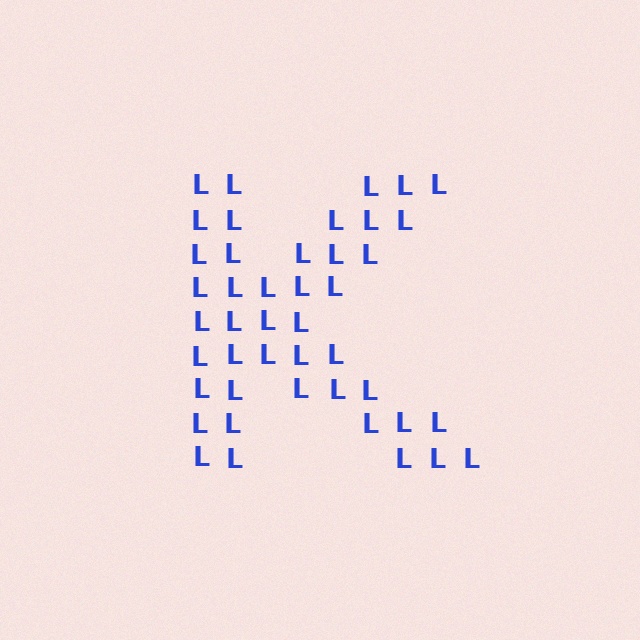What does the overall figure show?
The overall figure shows the letter K.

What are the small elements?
The small elements are letter L's.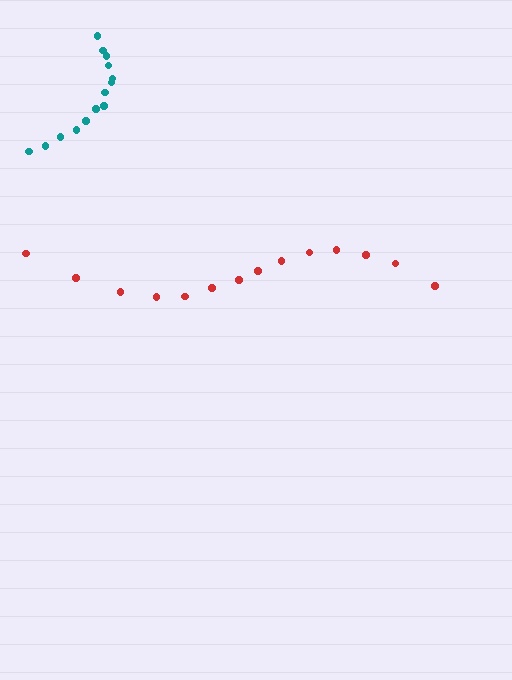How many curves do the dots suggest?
There are 2 distinct paths.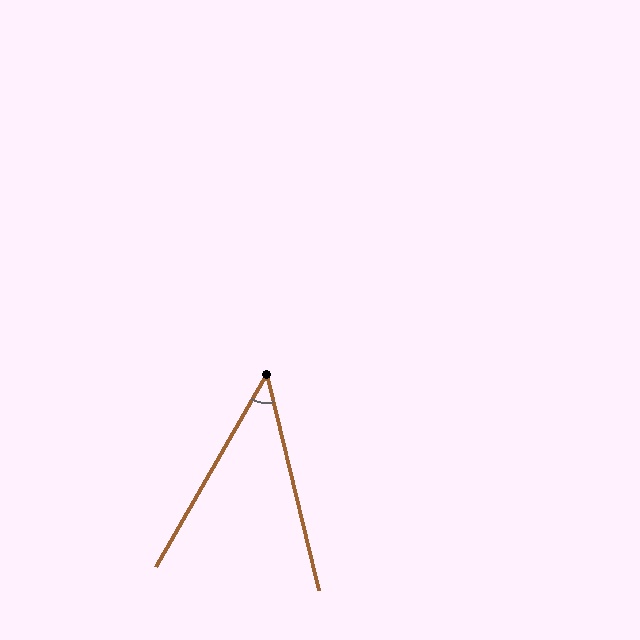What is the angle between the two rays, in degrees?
Approximately 43 degrees.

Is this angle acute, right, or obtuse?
It is acute.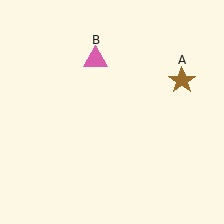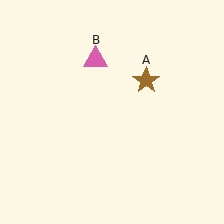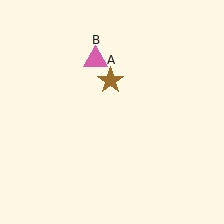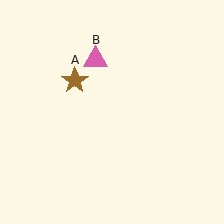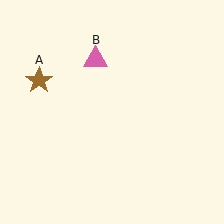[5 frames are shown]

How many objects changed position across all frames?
1 object changed position: brown star (object A).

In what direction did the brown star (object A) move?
The brown star (object A) moved left.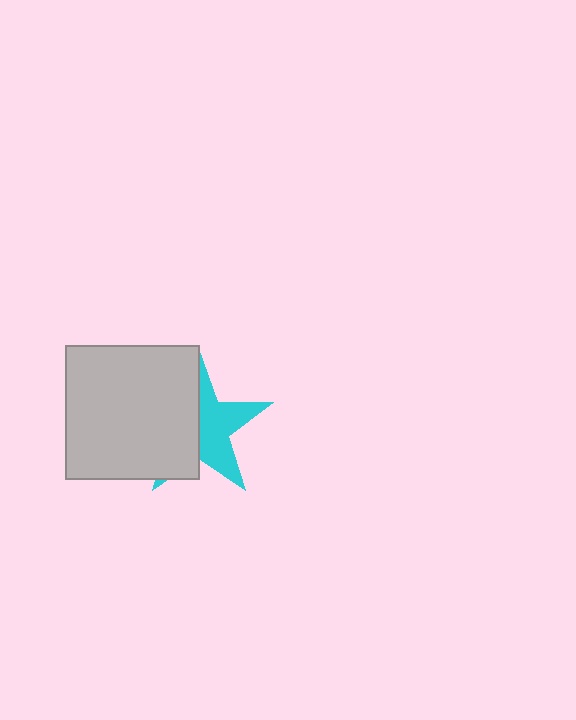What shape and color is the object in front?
The object in front is a light gray rectangle.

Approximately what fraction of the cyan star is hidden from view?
Roughly 50% of the cyan star is hidden behind the light gray rectangle.